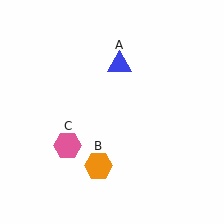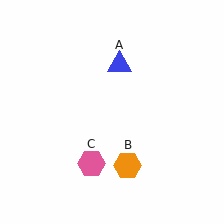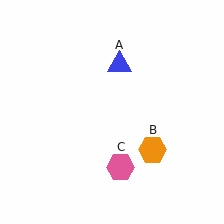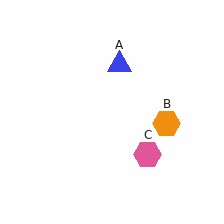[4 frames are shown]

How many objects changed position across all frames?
2 objects changed position: orange hexagon (object B), pink hexagon (object C).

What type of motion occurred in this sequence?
The orange hexagon (object B), pink hexagon (object C) rotated counterclockwise around the center of the scene.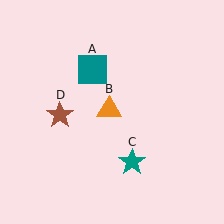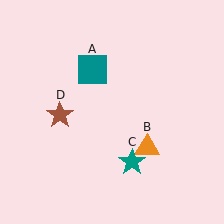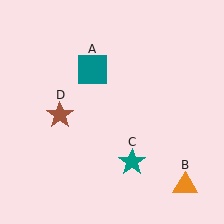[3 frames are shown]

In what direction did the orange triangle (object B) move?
The orange triangle (object B) moved down and to the right.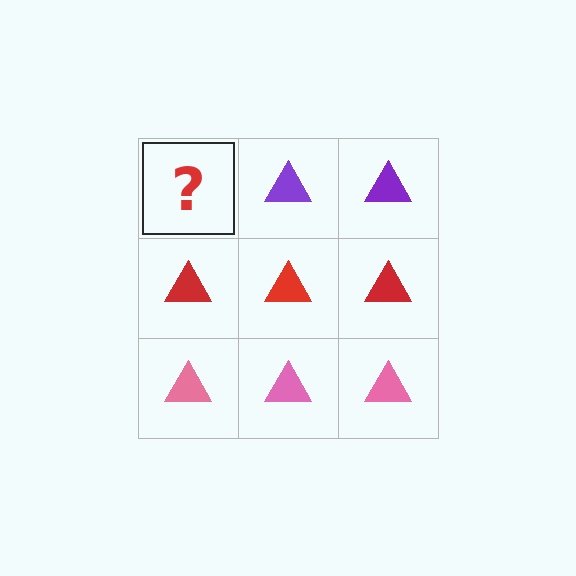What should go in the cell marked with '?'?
The missing cell should contain a purple triangle.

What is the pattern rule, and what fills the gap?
The rule is that each row has a consistent color. The gap should be filled with a purple triangle.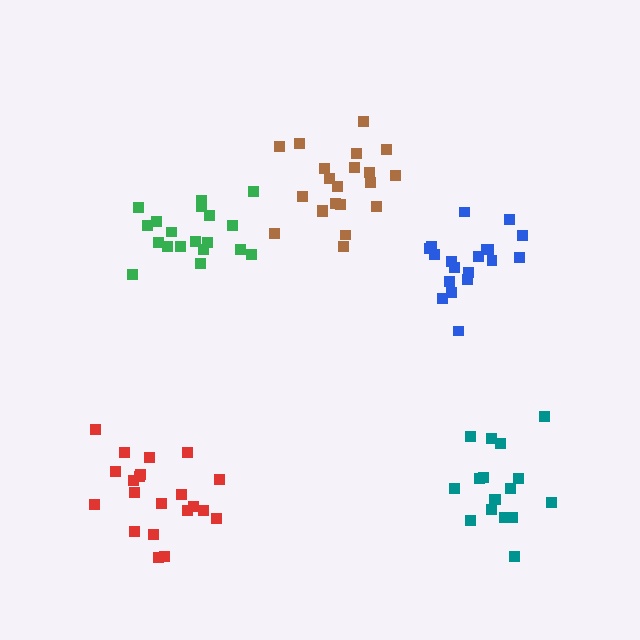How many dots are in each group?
Group 1: 21 dots, Group 2: 17 dots, Group 3: 21 dots, Group 4: 19 dots, Group 5: 19 dots (97 total).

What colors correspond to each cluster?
The clusters are colored: brown, teal, red, blue, green.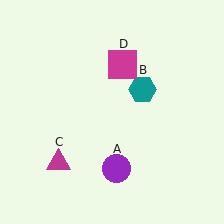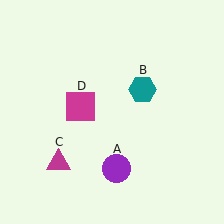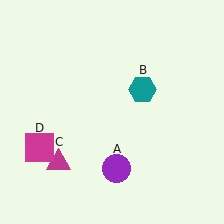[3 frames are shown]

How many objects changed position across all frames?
1 object changed position: magenta square (object D).